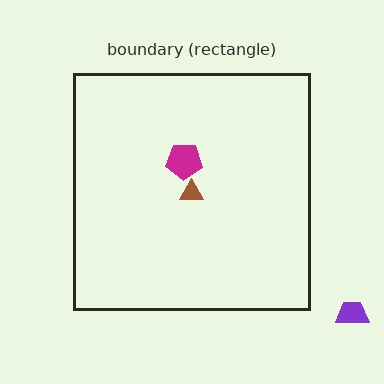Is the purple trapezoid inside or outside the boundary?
Outside.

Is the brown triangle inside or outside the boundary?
Inside.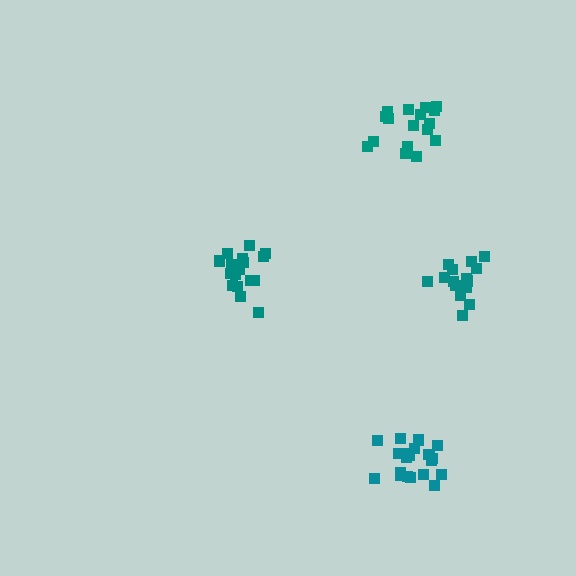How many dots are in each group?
Group 1: 17 dots, Group 2: 20 dots, Group 3: 18 dots, Group 4: 15 dots (70 total).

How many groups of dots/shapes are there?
There are 4 groups.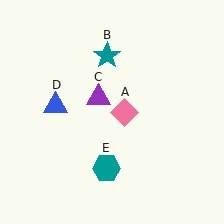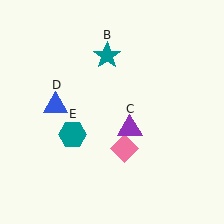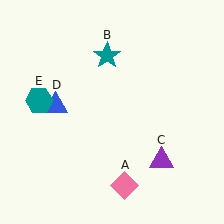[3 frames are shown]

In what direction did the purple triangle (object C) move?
The purple triangle (object C) moved down and to the right.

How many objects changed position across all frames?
3 objects changed position: pink diamond (object A), purple triangle (object C), teal hexagon (object E).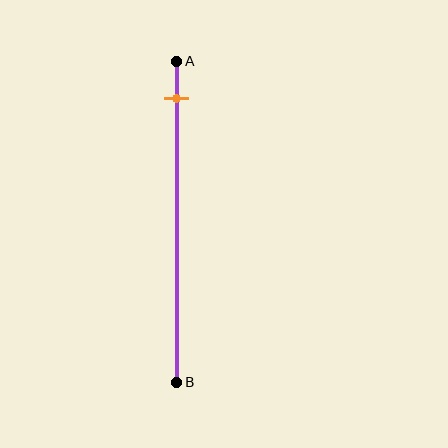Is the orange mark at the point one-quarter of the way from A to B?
No, the mark is at about 10% from A, not at the 25% one-quarter point.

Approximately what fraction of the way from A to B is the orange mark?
The orange mark is approximately 10% of the way from A to B.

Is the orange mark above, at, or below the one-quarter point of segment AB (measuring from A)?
The orange mark is above the one-quarter point of segment AB.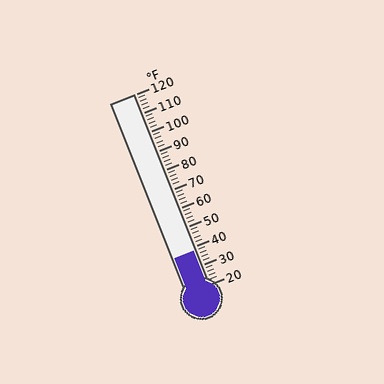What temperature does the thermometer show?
The thermometer shows approximately 38°F.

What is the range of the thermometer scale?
The thermometer scale ranges from 20°F to 120°F.